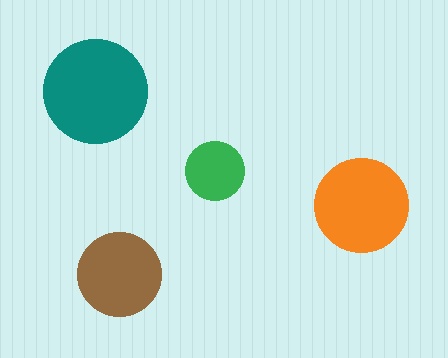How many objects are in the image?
There are 4 objects in the image.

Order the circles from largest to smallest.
the teal one, the orange one, the brown one, the green one.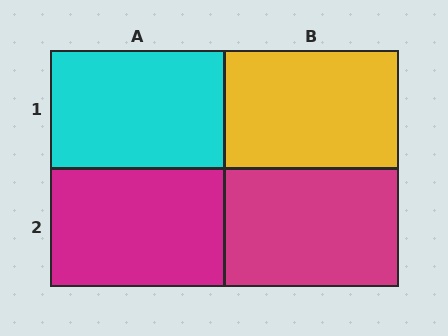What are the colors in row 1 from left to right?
Cyan, yellow.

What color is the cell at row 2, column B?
Magenta.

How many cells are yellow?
1 cell is yellow.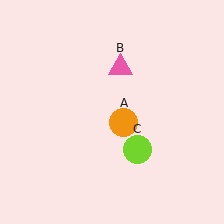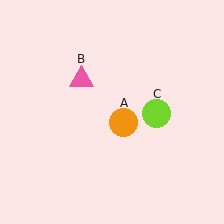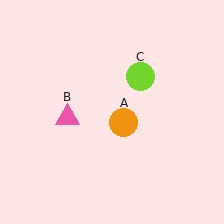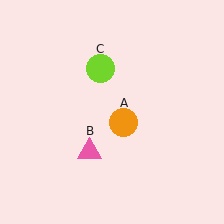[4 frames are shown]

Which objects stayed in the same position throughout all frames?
Orange circle (object A) remained stationary.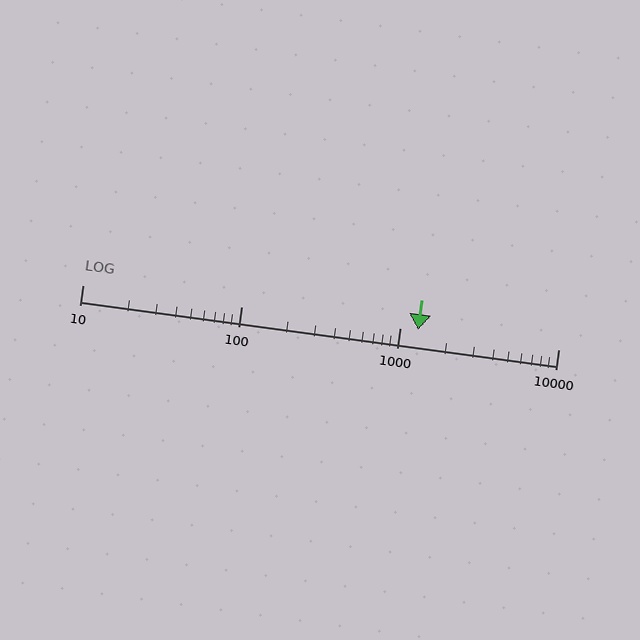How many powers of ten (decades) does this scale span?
The scale spans 3 decades, from 10 to 10000.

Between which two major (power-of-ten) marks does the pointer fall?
The pointer is between 1000 and 10000.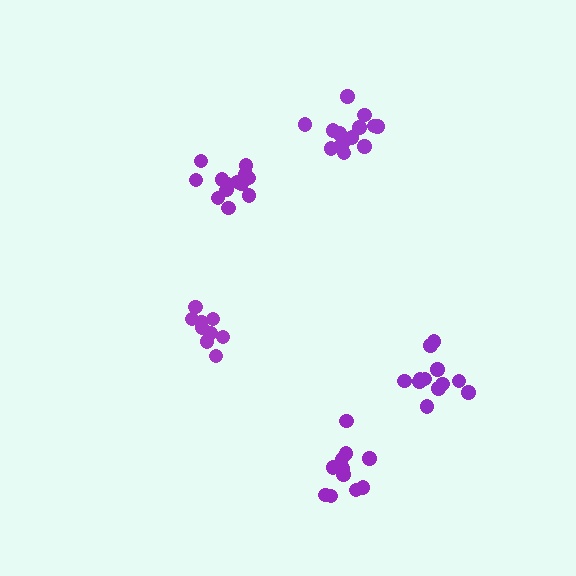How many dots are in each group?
Group 1: 9 dots, Group 2: 13 dots, Group 3: 12 dots, Group 4: 13 dots, Group 5: 11 dots (58 total).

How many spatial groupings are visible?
There are 5 spatial groupings.